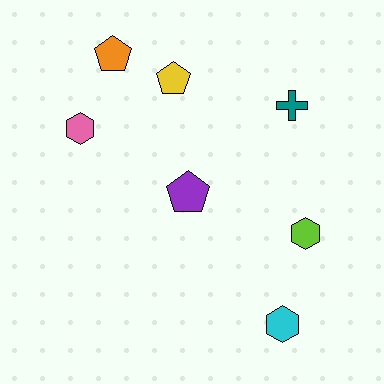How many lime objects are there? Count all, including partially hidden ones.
There is 1 lime object.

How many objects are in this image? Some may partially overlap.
There are 7 objects.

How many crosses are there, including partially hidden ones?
There is 1 cross.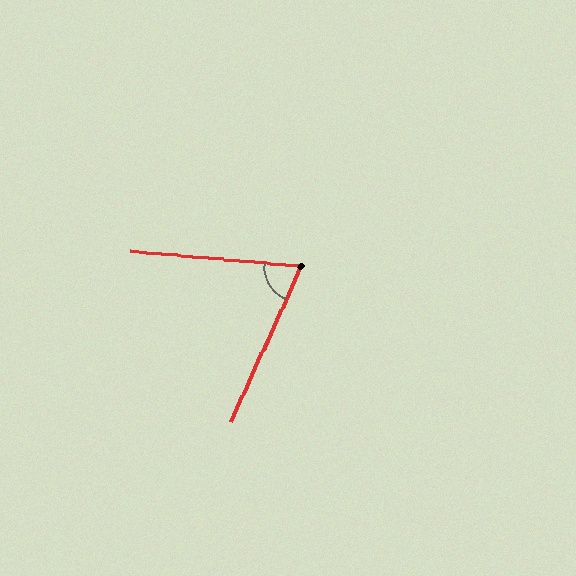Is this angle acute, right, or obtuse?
It is acute.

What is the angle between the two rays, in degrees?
Approximately 71 degrees.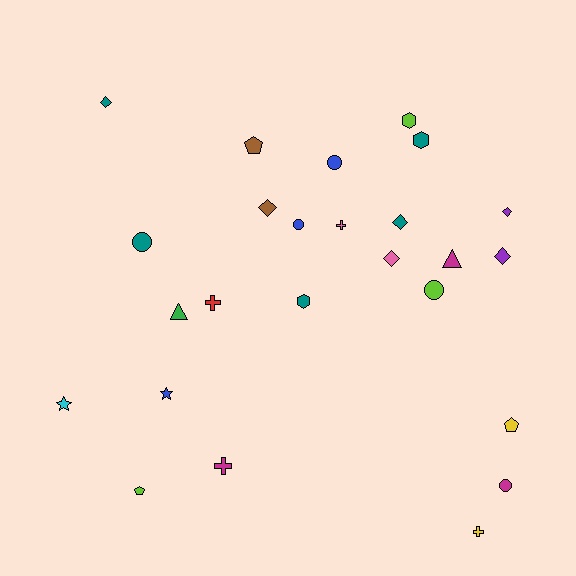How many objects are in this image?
There are 25 objects.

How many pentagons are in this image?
There are 3 pentagons.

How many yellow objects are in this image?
There are 2 yellow objects.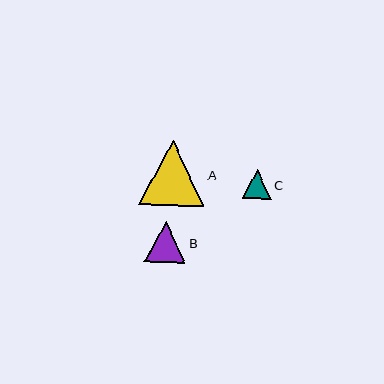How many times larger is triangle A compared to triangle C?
Triangle A is approximately 2.3 times the size of triangle C.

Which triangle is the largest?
Triangle A is the largest with a size of approximately 66 pixels.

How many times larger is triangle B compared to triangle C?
Triangle B is approximately 1.4 times the size of triangle C.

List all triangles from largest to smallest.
From largest to smallest: A, B, C.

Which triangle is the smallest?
Triangle C is the smallest with a size of approximately 29 pixels.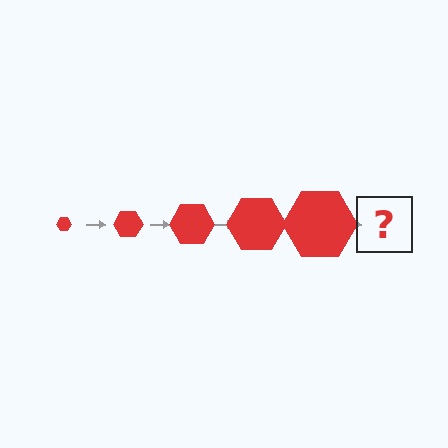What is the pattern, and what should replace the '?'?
The pattern is that the hexagon gets progressively larger each step. The '?' should be a red hexagon, larger than the previous one.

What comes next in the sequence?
The next element should be a red hexagon, larger than the previous one.